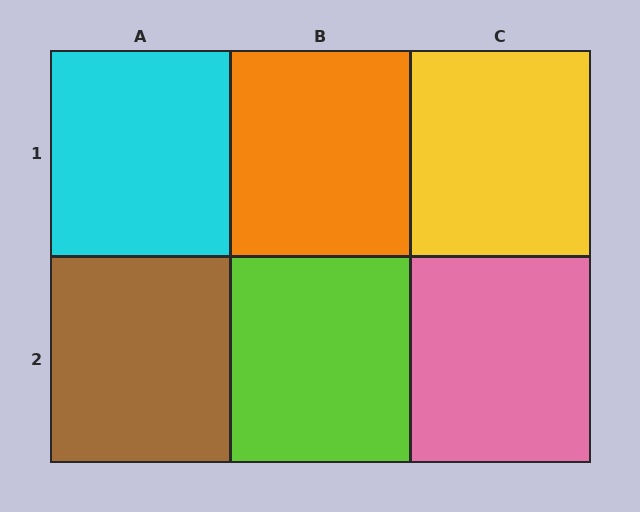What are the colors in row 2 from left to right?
Brown, lime, pink.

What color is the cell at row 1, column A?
Cyan.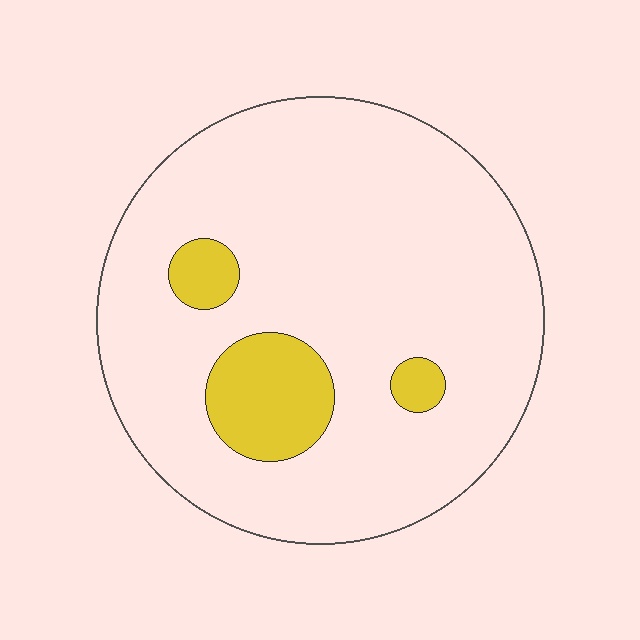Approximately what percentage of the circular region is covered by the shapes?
Approximately 10%.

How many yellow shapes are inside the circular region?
3.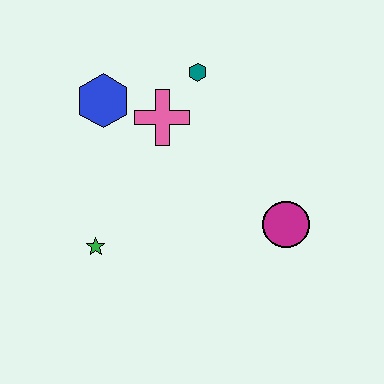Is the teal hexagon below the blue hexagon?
No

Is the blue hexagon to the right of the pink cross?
No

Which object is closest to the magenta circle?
The pink cross is closest to the magenta circle.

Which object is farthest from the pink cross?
The magenta circle is farthest from the pink cross.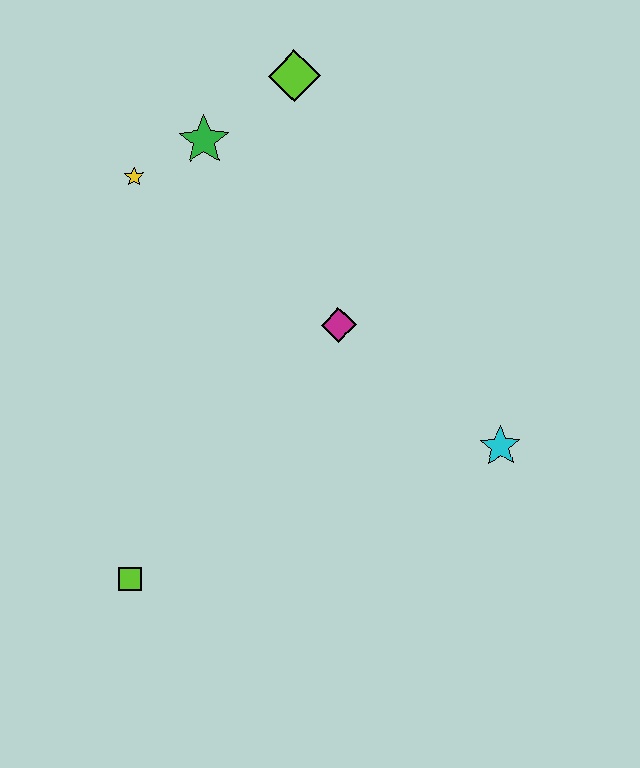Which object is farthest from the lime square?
The lime diamond is farthest from the lime square.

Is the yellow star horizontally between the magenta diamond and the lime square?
Yes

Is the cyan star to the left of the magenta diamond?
No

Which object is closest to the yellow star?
The green star is closest to the yellow star.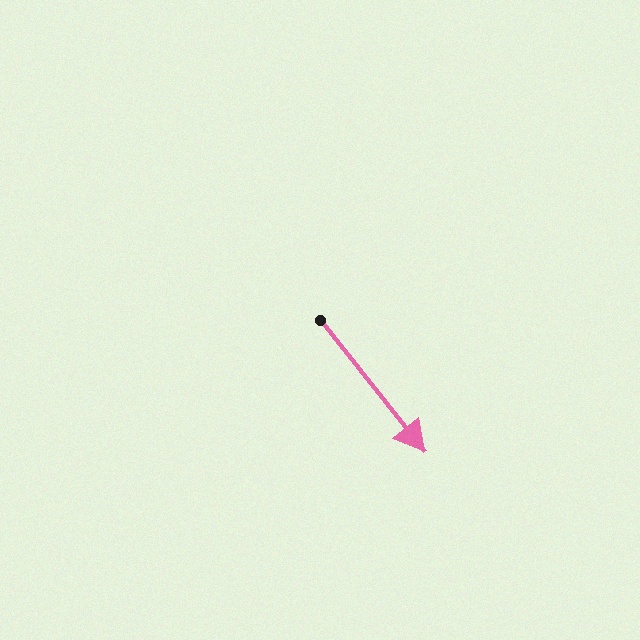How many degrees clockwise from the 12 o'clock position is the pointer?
Approximately 142 degrees.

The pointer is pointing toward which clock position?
Roughly 5 o'clock.